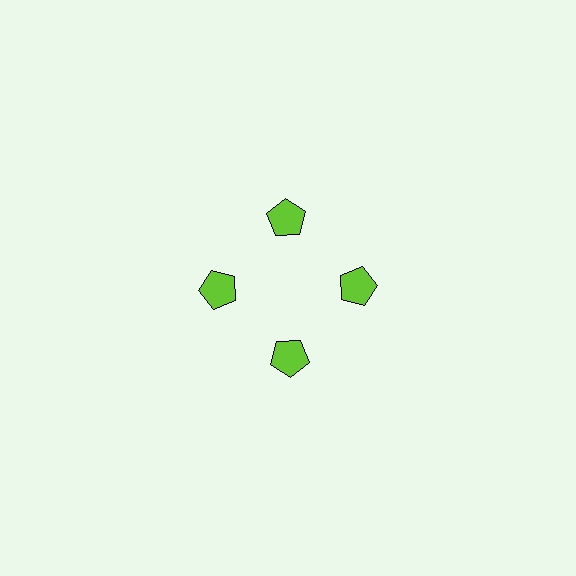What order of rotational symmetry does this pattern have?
This pattern has 4-fold rotational symmetry.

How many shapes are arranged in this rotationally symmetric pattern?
There are 4 shapes, arranged in 4 groups of 1.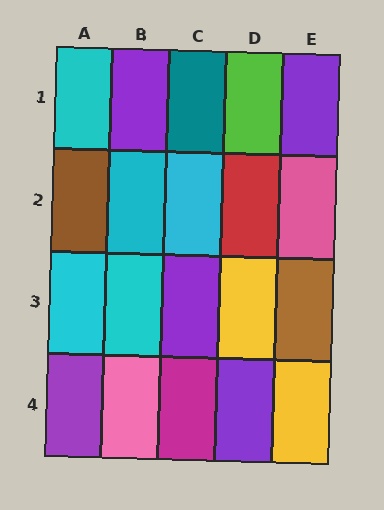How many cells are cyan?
5 cells are cyan.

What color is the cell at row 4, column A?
Purple.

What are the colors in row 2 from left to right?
Brown, cyan, cyan, red, pink.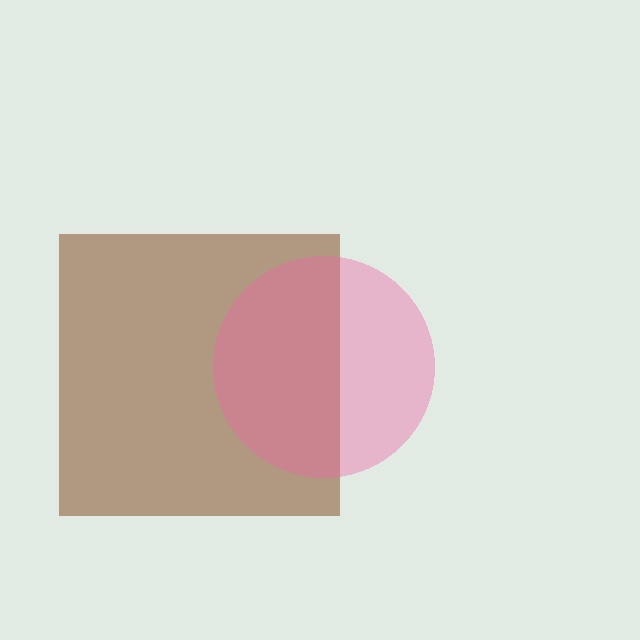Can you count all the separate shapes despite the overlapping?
Yes, there are 2 separate shapes.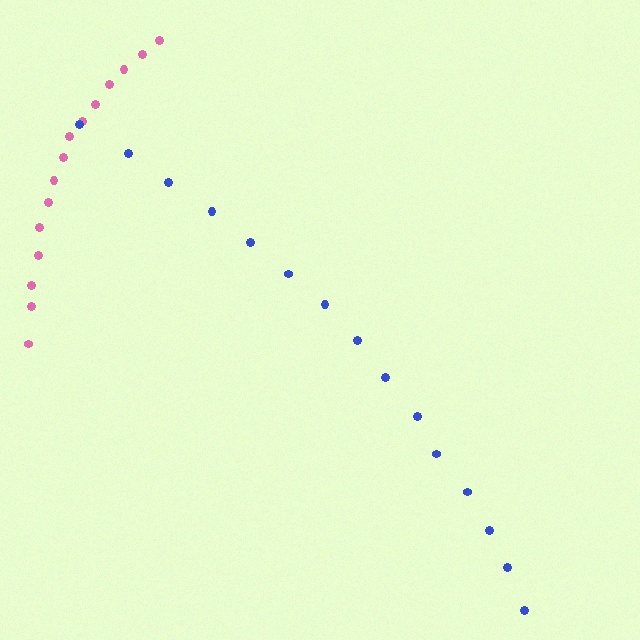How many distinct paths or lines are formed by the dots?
There are 2 distinct paths.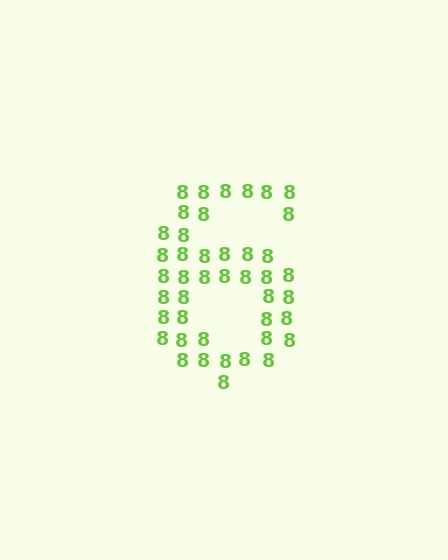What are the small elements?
The small elements are digit 8's.